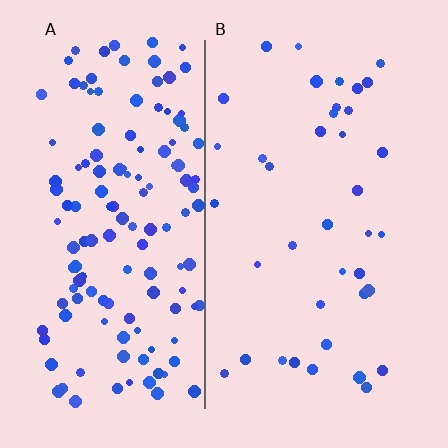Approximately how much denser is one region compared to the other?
Approximately 3.6× — region A over region B.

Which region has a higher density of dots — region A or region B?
A (the left).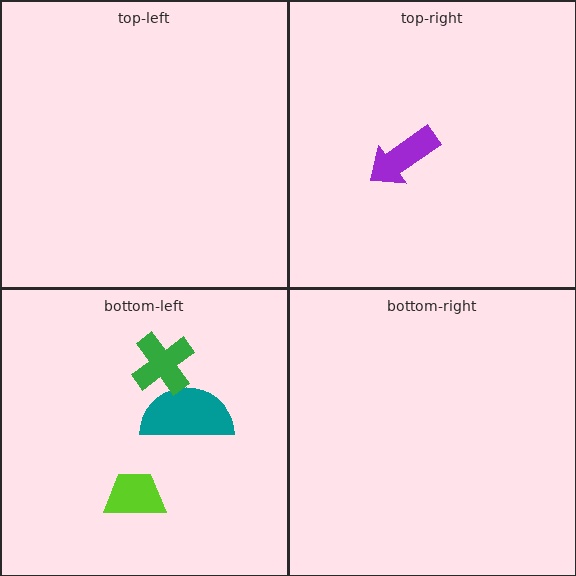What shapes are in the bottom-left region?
The teal semicircle, the lime trapezoid, the green cross.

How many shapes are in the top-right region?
1.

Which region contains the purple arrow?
The top-right region.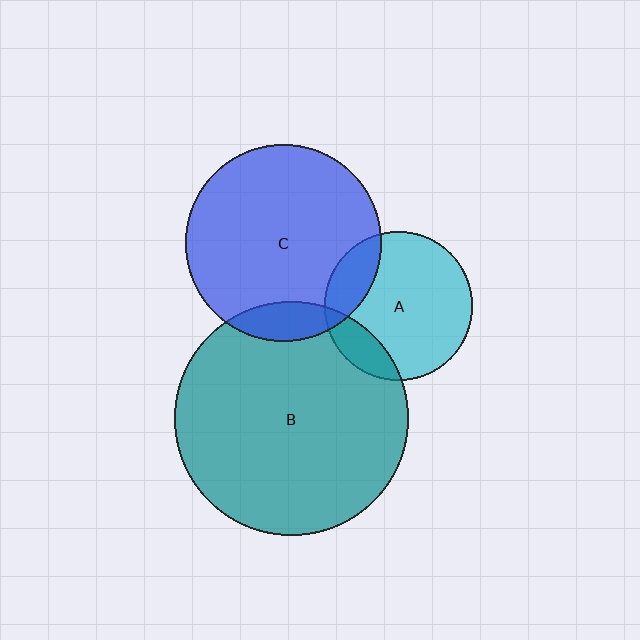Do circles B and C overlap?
Yes.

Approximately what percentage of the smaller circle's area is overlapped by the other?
Approximately 10%.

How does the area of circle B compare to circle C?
Approximately 1.4 times.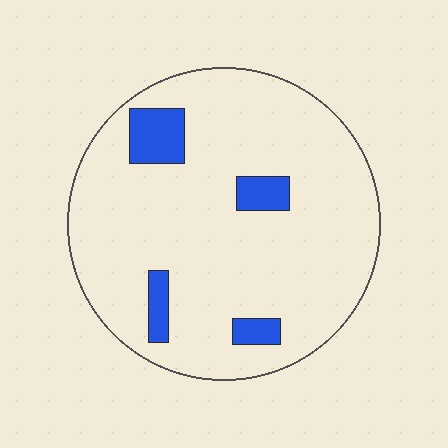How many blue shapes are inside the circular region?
4.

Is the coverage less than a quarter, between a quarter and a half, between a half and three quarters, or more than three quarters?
Less than a quarter.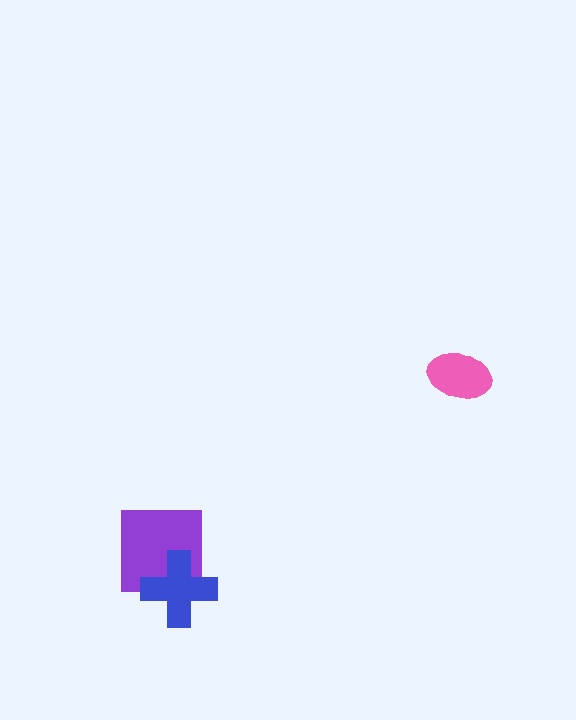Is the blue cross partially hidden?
No, no other shape covers it.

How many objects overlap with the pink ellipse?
0 objects overlap with the pink ellipse.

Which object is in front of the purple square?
The blue cross is in front of the purple square.